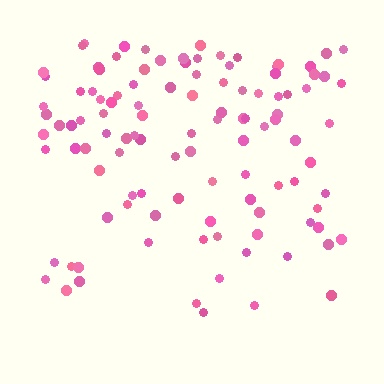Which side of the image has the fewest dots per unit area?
The bottom.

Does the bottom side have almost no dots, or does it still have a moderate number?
Still a moderate number, just noticeably fewer than the top.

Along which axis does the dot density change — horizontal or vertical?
Vertical.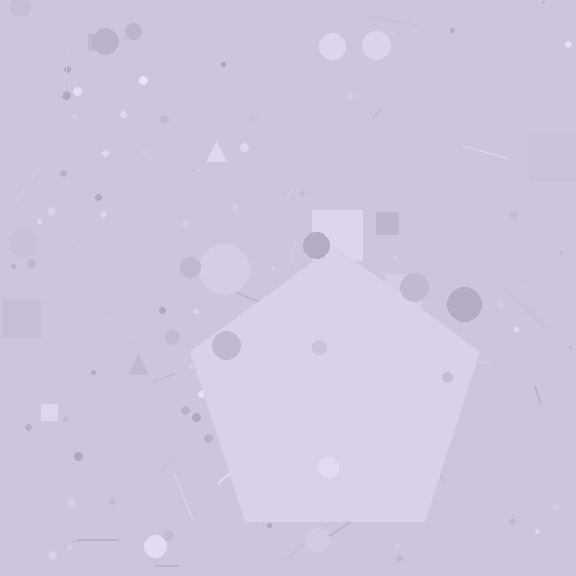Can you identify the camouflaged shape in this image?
The camouflaged shape is a pentagon.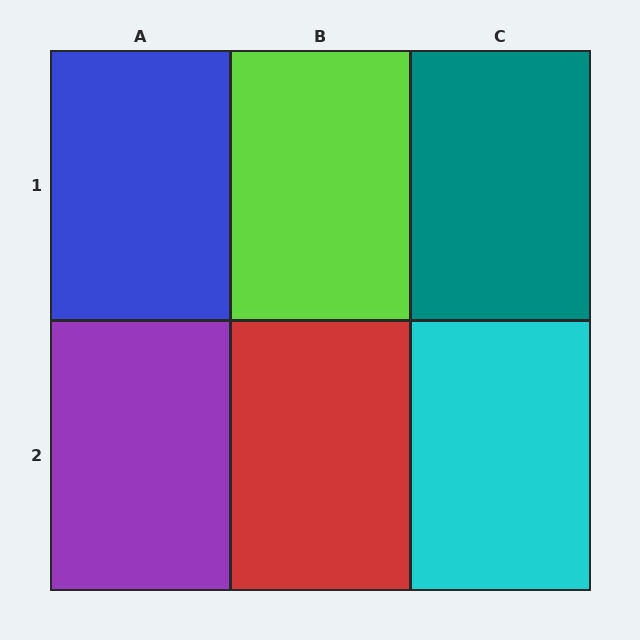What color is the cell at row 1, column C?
Teal.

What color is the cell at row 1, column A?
Blue.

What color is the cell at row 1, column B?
Lime.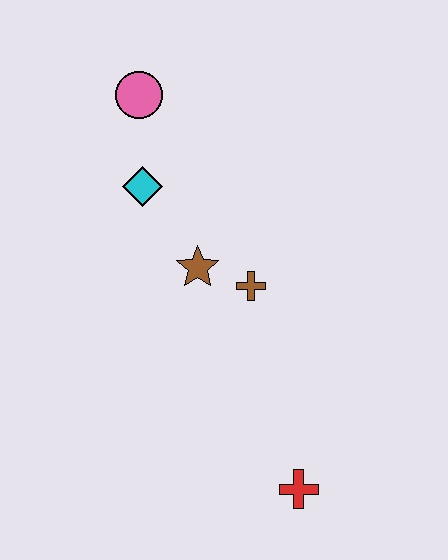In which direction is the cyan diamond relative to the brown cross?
The cyan diamond is to the left of the brown cross.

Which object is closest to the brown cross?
The brown star is closest to the brown cross.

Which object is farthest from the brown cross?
The pink circle is farthest from the brown cross.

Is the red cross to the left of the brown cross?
No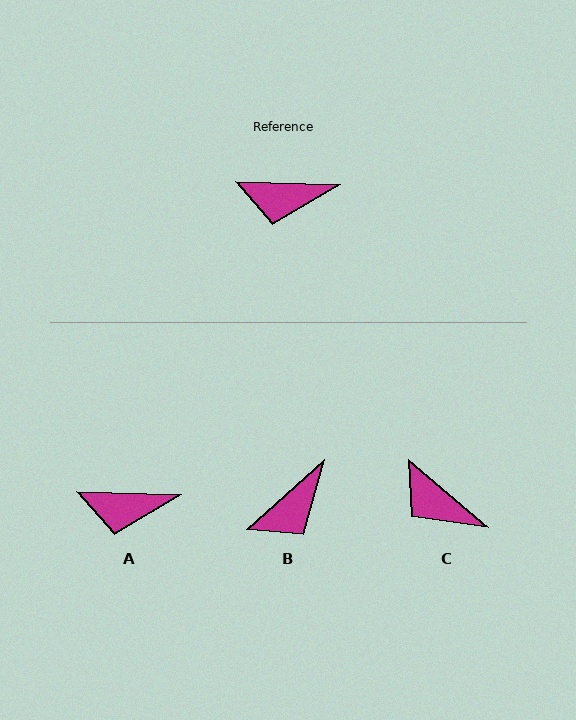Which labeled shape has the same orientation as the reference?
A.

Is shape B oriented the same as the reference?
No, it is off by about 44 degrees.